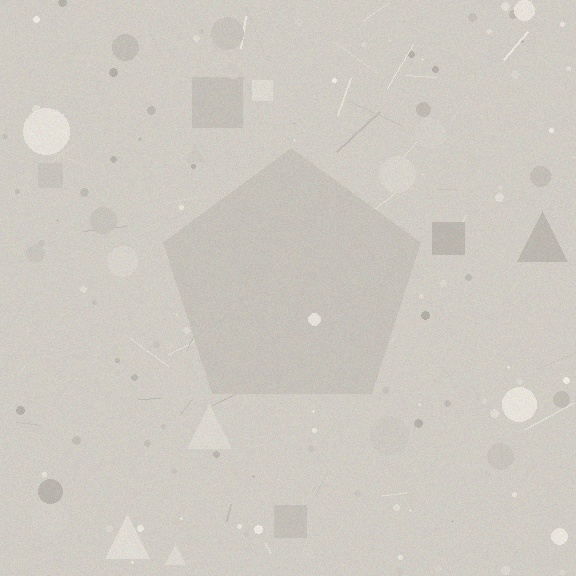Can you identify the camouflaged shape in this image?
The camouflaged shape is a pentagon.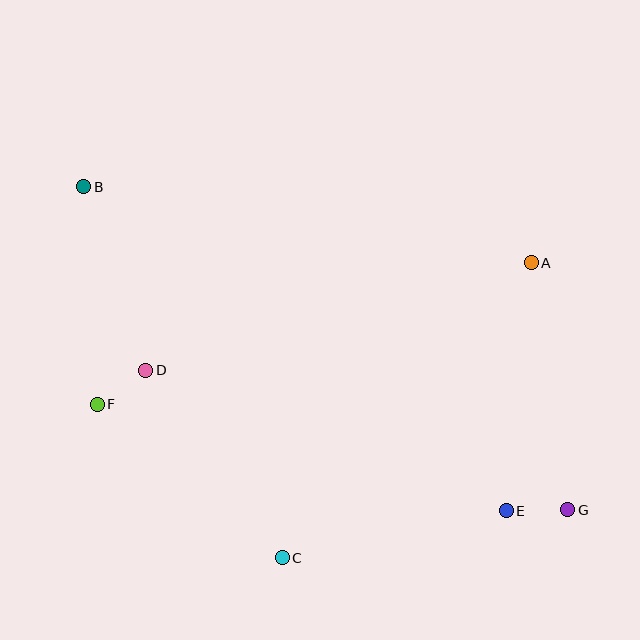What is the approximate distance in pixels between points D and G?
The distance between D and G is approximately 444 pixels.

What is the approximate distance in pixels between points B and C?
The distance between B and C is approximately 421 pixels.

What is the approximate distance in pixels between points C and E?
The distance between C and E is approximately 229 pixels.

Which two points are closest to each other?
Points D and F are closest to each other.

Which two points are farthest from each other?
Points B and G are farthest from each other.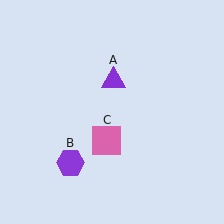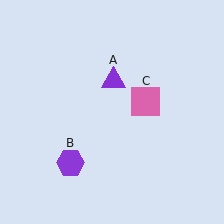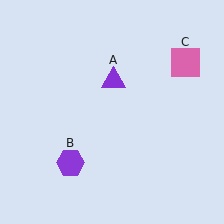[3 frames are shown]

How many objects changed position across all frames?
1 object changed position: pink square (object C).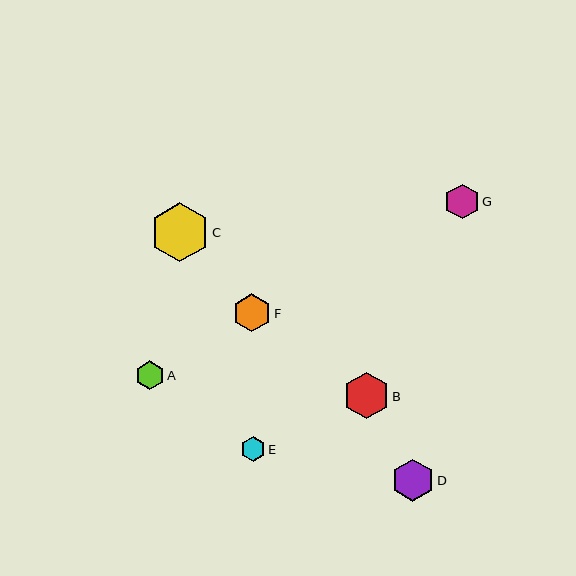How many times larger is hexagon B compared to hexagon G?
Hexagon B is approximately 1.3 times the size of hexagon G.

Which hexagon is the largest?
Hexagon C is the largest with a size of approximately 59 pixels.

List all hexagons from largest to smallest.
From largest to smallest: C, B, D, F, G, A, E.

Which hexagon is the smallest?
Hexagon E is the smallest with a size of approximately 25 pixels.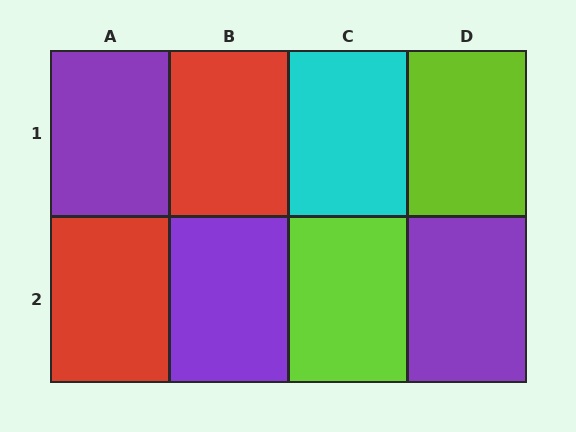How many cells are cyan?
1 cell is cyan.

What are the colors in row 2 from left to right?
Red, purple, lime, purple.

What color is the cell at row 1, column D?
Lime.